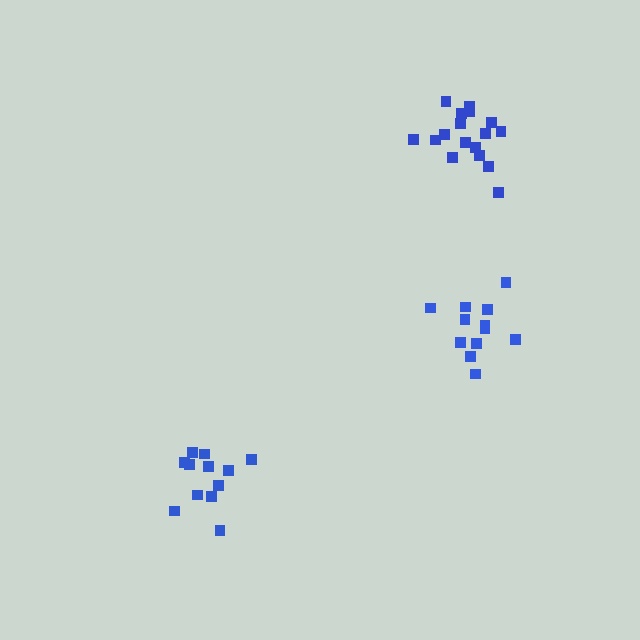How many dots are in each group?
Group 1: 17 dots, Group 2: 12 dots, Group 3: 12 dots (41 total).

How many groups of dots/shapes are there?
There are 3 groups.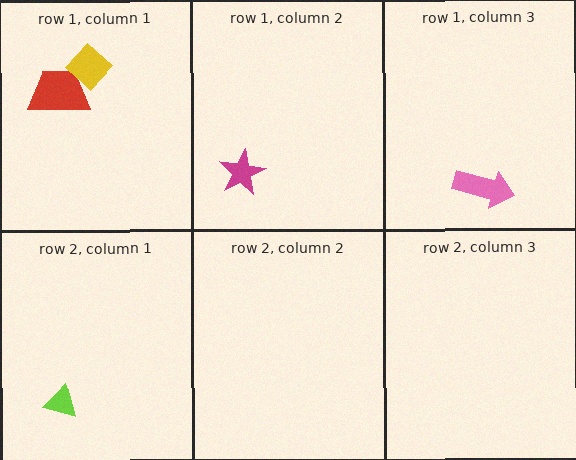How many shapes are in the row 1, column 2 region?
1.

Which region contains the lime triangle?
The row 2, column 1 region.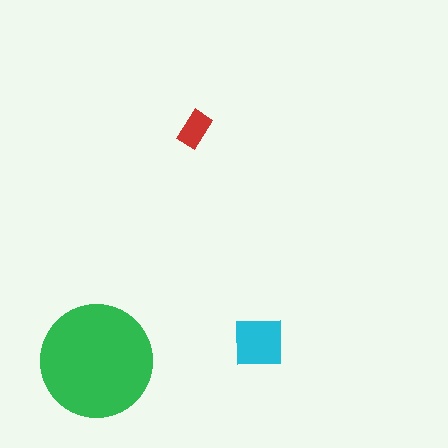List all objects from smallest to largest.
The red rectangle, the cyan square, the green circle.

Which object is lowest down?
The green circle is bottommost.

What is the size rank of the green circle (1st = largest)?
1st.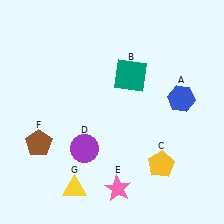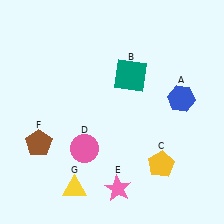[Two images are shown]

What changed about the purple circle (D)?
In Image 1, D is purple. In Image 2, it changed to pink.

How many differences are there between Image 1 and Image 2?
There is 1 difference between the two images.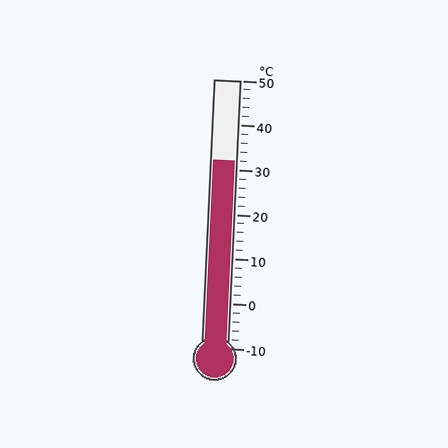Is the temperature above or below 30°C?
The temperature is above 30°C.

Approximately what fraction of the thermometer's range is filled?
The thermometer is filled to approximately 70% of its range.